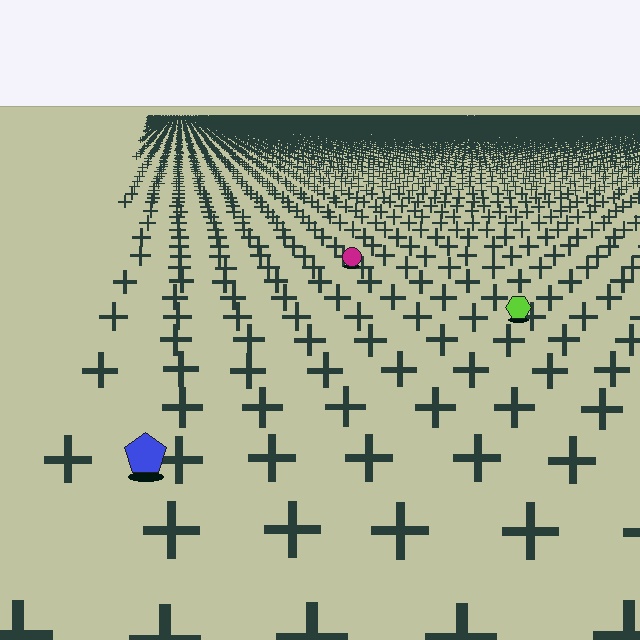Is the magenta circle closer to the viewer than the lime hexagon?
No. The lime hexagon is closer — you can tell from the texture gradient: the ground texture is coarser near it.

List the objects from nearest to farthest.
From nearest to farthest: the blue pentagon, the lime hexagon, the magenta circle.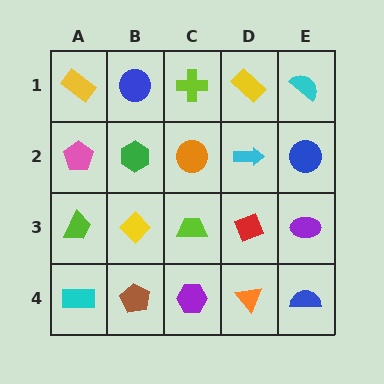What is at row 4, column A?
A cyan rectangle.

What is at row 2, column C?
An orange circle.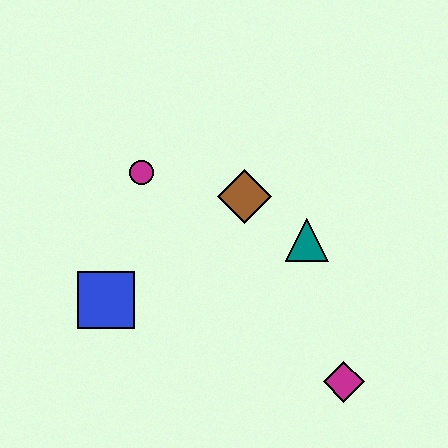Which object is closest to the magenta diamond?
The teal triangle is closest to the magenta diamond.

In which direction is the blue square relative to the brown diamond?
The blue square is to the left of the brown diamond.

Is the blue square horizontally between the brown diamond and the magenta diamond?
No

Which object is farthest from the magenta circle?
The magenta diamond is farthest from the magenta circle.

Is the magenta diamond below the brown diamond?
Yes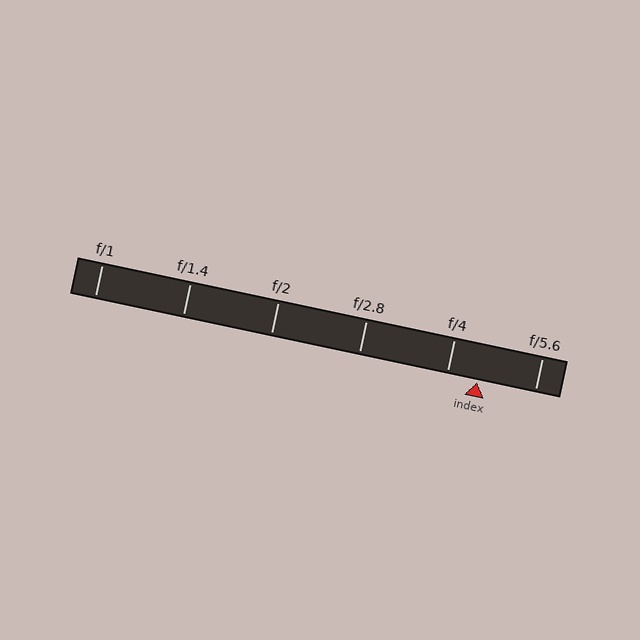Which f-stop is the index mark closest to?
The index mark is closest to f/4.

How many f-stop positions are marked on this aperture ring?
There are 6 f-stop positions marked.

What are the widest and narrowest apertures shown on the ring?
The widest aperture shown is f/1 and the narrowest is f/5.6.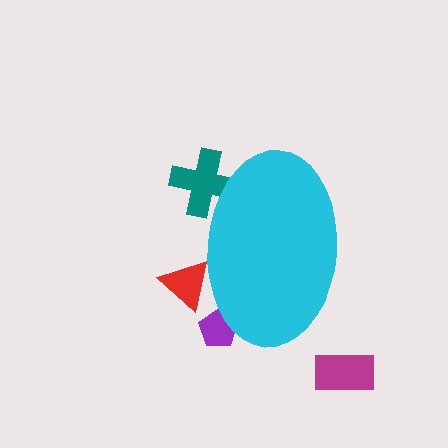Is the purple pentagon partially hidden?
Yes, the purple pentagon is partially hidden behind the cyan ellipse.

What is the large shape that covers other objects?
A cyan ellipse.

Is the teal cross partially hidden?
Yes, the teal cross is partially hidden behind the cyan ellipse.